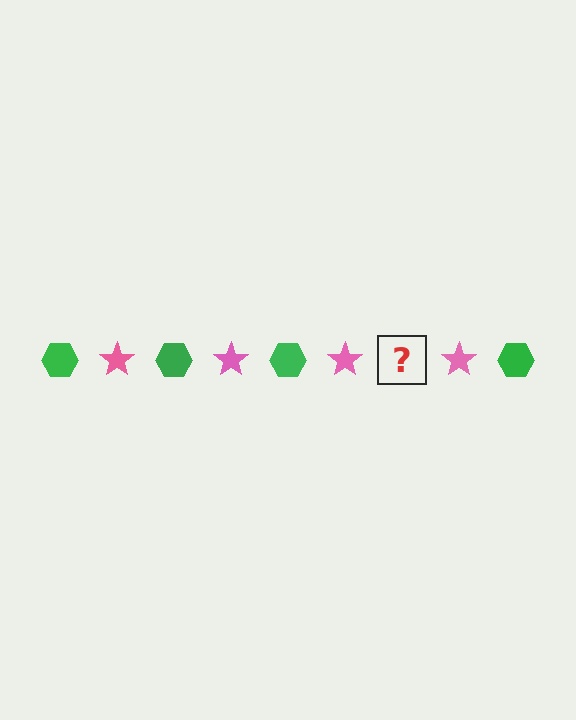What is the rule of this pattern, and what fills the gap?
The rule is that the pattern alternates between green hexagon and pink star. The gap should be filled with a green hexagon.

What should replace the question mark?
The question mark should be replaced with a green hexagon.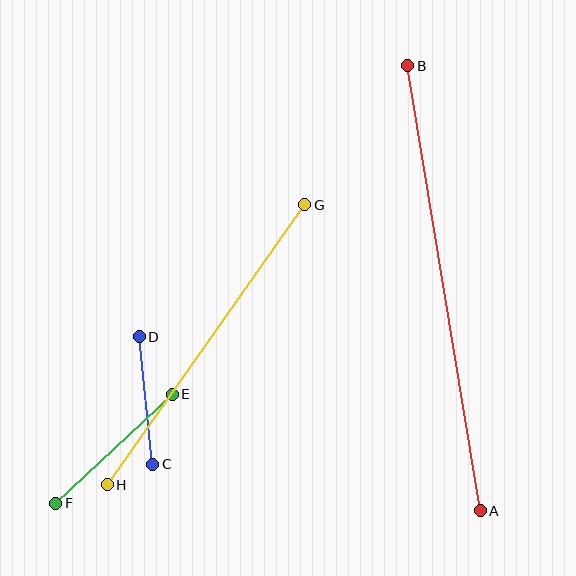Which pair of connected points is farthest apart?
Points A and B are farthest apart.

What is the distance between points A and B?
The distance is approximately 451 pixels.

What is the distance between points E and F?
The distance is approximately 160 pixels.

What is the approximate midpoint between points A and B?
The midpoint is at approximately (444, 288) pixels.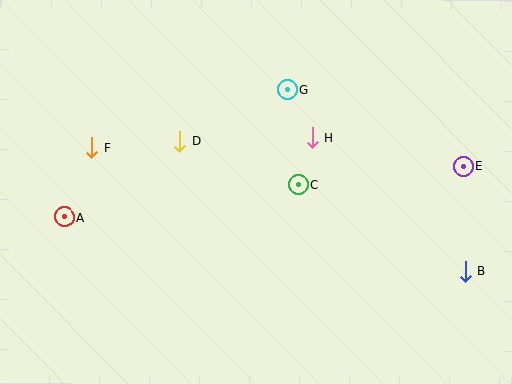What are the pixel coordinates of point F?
Point F is at (92, 147).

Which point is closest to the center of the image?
Point C at (298, 185) is closest to the center.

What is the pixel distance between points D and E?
The distance between D and E is 284 pixels.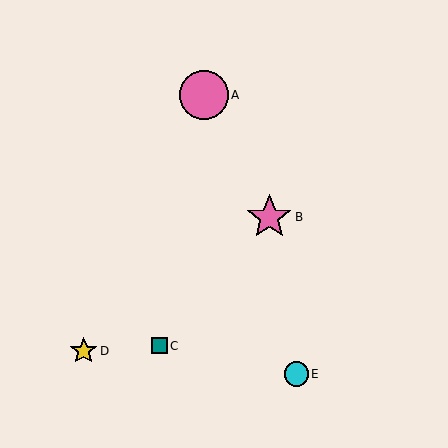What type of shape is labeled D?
Shape D is a yellow star.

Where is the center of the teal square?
The center of the teal square is at (159, 346).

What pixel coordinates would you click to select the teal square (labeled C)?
Click at (159, 346) to select the teal square C.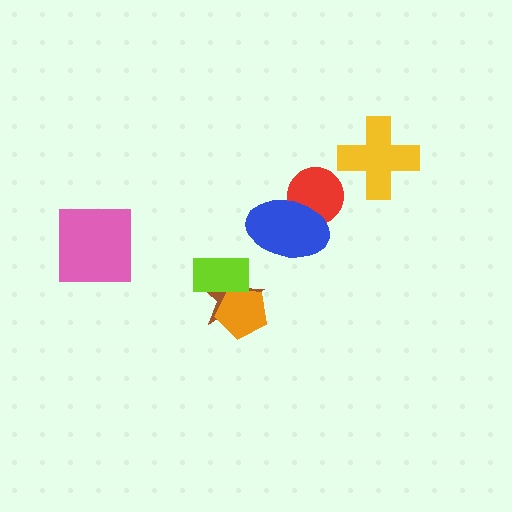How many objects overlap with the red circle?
1 object overlaps with the red circle.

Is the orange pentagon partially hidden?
Yes, it is partially covered by another shape.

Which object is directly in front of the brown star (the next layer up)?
The orange pentagon is directly in front of the brown star.